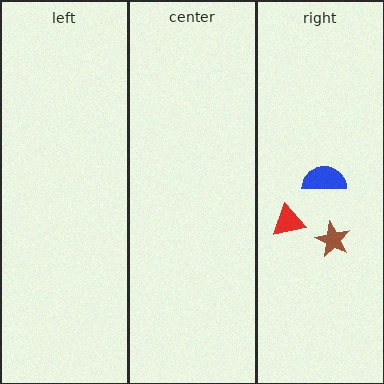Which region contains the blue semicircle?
The right region.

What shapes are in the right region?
The red triangle, the brown star, the blue semicircle.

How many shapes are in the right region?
3.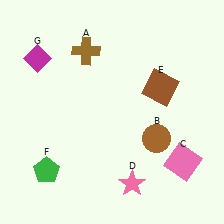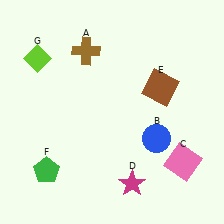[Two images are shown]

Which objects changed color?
B changed from brown to blue. D changed from pink to magenta. G changed from magenta to lime.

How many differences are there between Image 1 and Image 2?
There are 3 differences between the two images.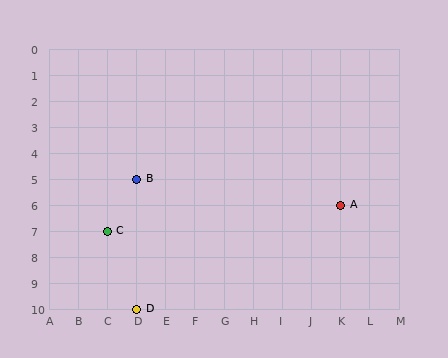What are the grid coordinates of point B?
Point B is at grid coordinates (D, 5).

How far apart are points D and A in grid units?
Points D and A are 7 columns and 4 rows apart (about 8.1 grid units diagonally).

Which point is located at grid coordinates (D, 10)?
Point D is at (D, 10).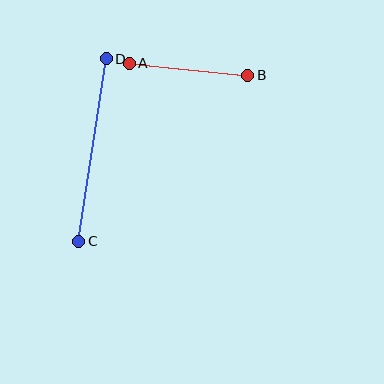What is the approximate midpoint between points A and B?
The midpoint is at approximately (189, 69) pixels.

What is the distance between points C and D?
The distance is approximately 184 pixels.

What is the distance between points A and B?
The distance is approximately 119 pixels.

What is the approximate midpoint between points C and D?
The midpoint is at approximately (93, 150) pixels.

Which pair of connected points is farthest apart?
Points C and D are farthest apart.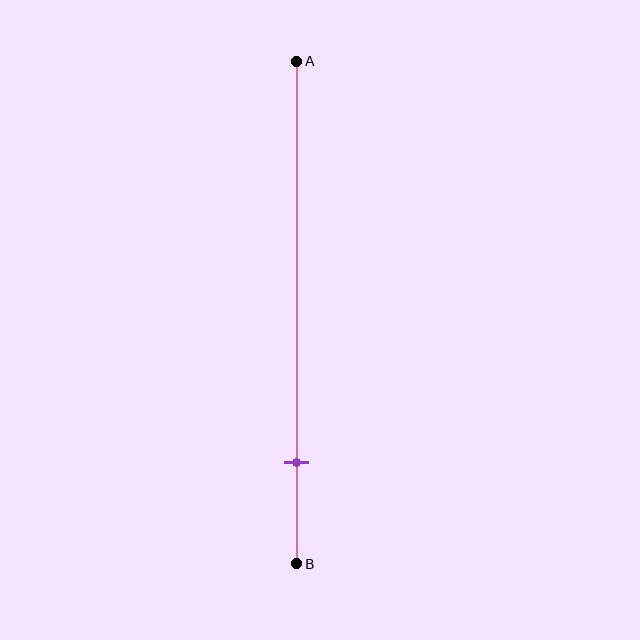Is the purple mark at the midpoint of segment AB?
No, the mark is at about 80% from A, not at the 50% midpoint.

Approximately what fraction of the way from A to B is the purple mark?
The purple mark is approximately 80% of the way from A to B.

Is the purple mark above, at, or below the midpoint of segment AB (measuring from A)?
The purple mark is below the midpoint of segment AB.